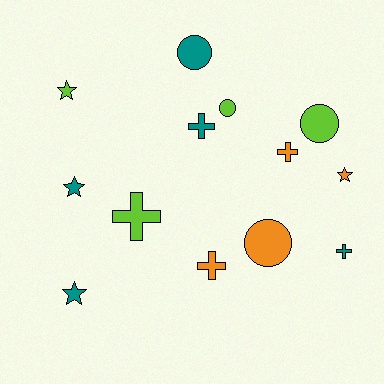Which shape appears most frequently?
Cross, with 5 objects.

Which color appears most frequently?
Teal, with 5 objects.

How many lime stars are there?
There is 1 lime star.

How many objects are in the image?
There are 13 objects.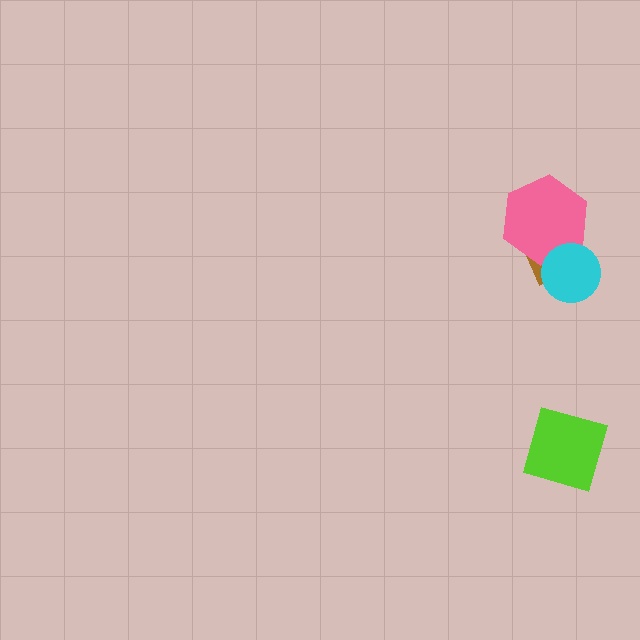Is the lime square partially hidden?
No, no other shape covers it.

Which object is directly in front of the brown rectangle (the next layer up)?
The pink hexagon is directly in front of the brown rectangle.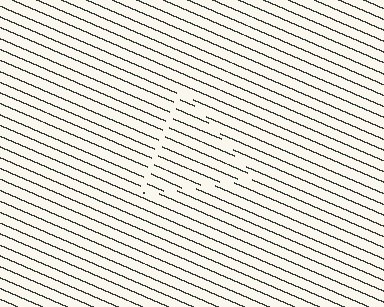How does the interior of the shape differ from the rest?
The interior of the shape contains the same grating, shifted by half a period — the contour is defined by the phase discontinuity where line-ends from the inner and outer gratings abut.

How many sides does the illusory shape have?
3 sides — the line-ends trace a triangle.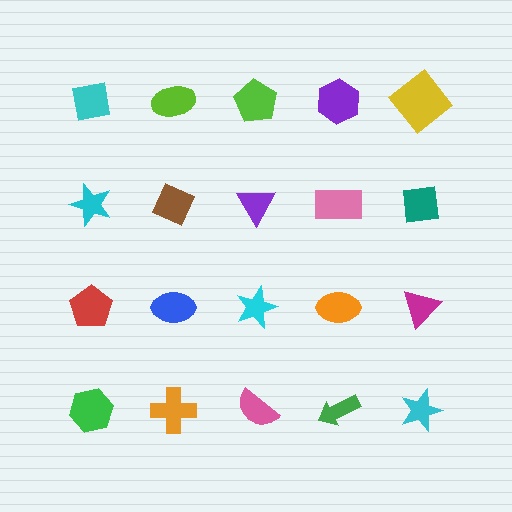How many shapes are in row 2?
5 shapes.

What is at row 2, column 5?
A teal square.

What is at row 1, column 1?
A cyan square.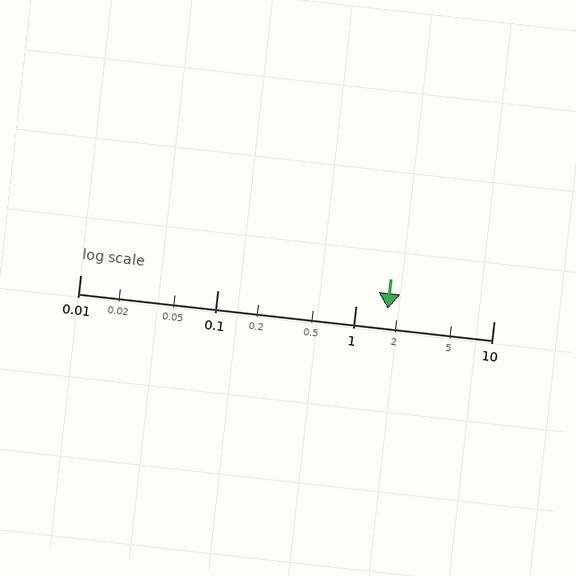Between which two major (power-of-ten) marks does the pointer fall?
The pointer is between 1 and 10.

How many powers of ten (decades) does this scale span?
The scale spans 3 decades, from 0.01 to 10.